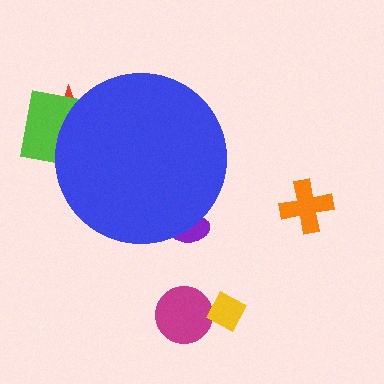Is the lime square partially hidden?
Yes, the lime square is partially hidden behind the blue circle.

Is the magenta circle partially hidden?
No, the magenta circle is fully visible.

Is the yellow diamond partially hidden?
No, the yellow diamond is fully visible.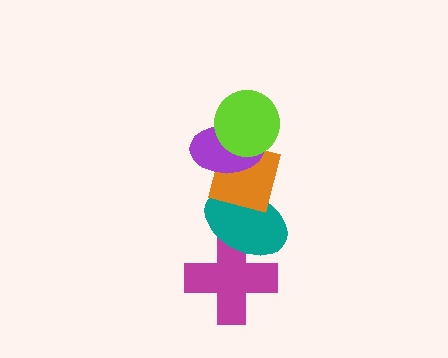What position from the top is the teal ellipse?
The teal ellipse is 4th from the top.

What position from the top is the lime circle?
The lime circle is 1st from the top.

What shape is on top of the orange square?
The purple ellipse is on top of the orange square.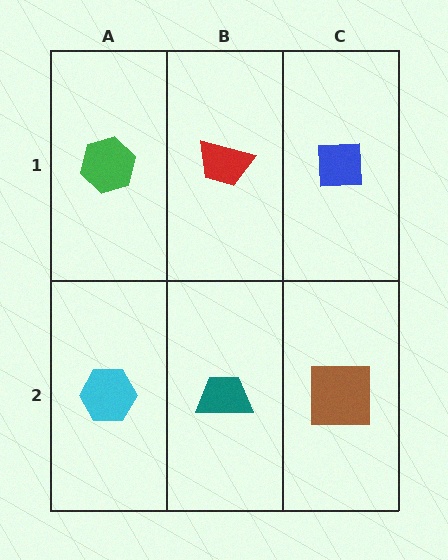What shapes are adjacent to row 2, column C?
A blue square (row 1, column C), a teal trapezoid (row 2, column B).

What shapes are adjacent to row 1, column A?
A cyan hexagon (row 2, column A), a red trapezoid (row 1, column B).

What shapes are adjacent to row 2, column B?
A red trapezoid (row 1, column B), a cyan hexagon (row 2, column A), a brown square (row 2, column C).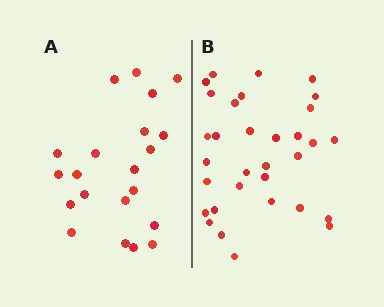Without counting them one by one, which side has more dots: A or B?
Region B (the right region) has more dots.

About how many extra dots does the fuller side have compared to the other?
Region B has roughly 12 or so more dots than region A.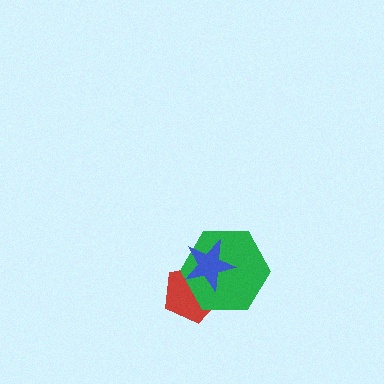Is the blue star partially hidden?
No, no other shape covers it.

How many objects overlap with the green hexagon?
2 objects overlap with the green hexagon.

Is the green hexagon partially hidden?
Yes, it is partially covered by another shape.